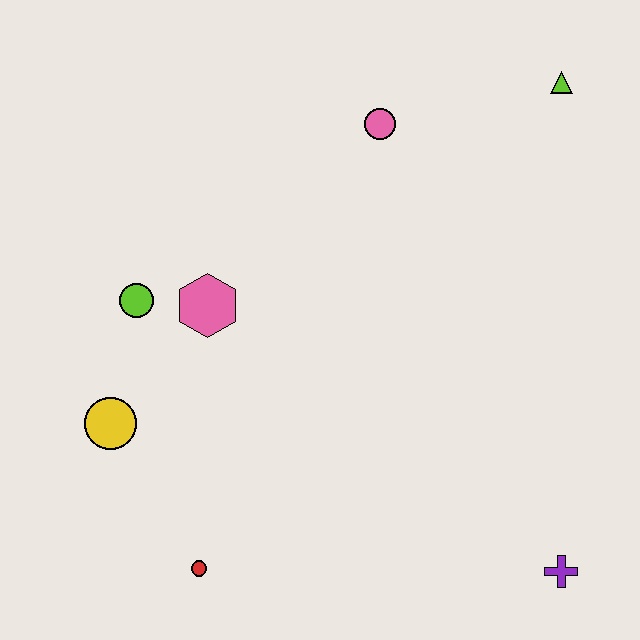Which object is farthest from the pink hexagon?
The purple cross is farthest from the pink hexagon.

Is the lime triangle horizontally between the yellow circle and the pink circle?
No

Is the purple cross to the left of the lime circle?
No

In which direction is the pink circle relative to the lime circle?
The pink circle is to the right of the lime circle.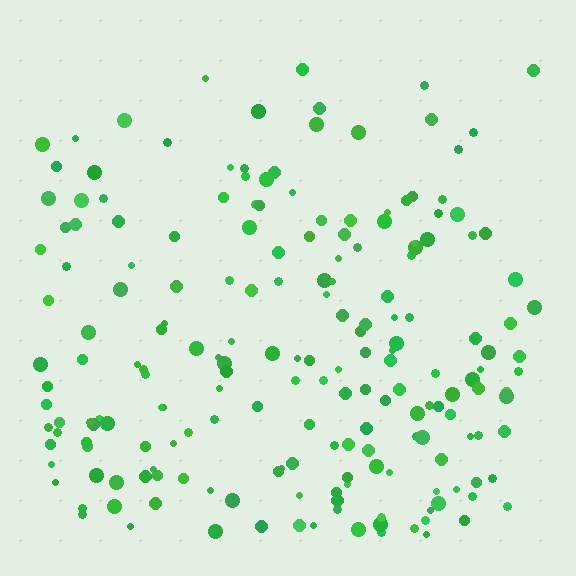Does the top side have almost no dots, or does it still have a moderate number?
Still a moderate number, just noticeably fewer than the bottom.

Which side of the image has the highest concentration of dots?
The bottom.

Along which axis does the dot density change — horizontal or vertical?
Vertical.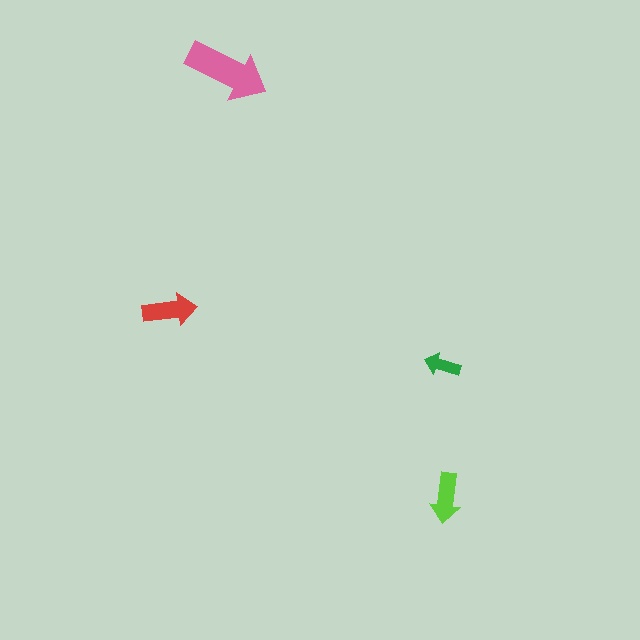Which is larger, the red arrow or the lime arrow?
The red one.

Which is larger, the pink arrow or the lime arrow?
The pink one.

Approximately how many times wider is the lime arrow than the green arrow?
About 1.5 times wider.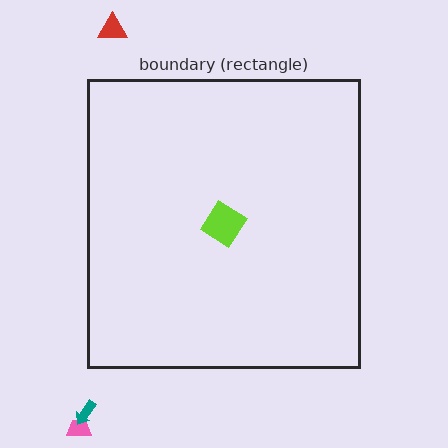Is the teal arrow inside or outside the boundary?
Outside.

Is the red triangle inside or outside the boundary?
Outside.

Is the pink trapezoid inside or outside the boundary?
Outside.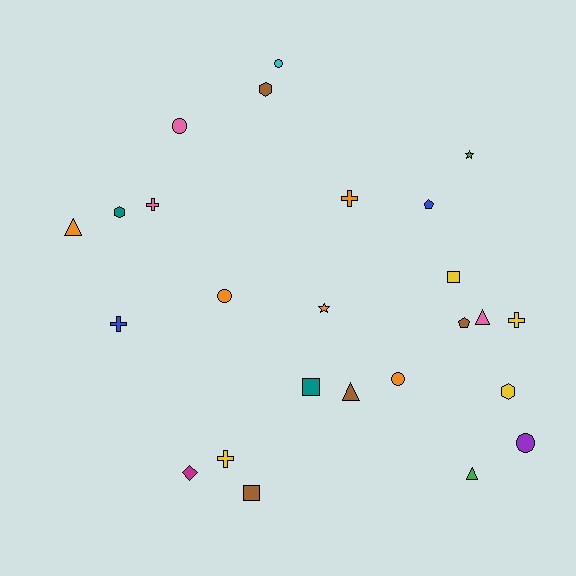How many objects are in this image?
There are 25 objects.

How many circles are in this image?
There are 5 circles.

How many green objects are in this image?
There are 2 green objects.